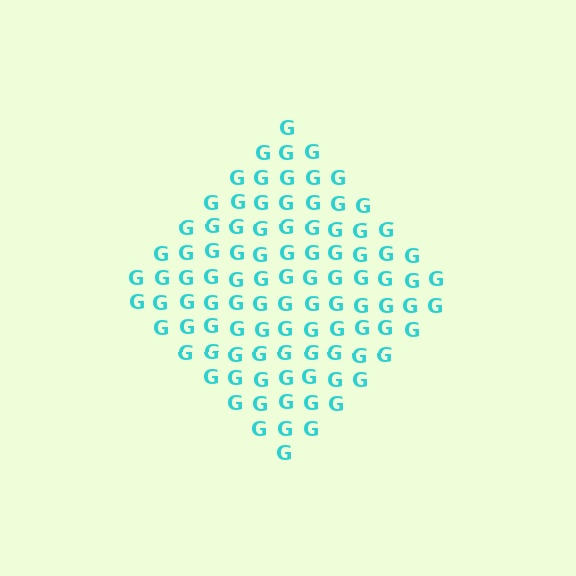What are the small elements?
The small elements are letter G's.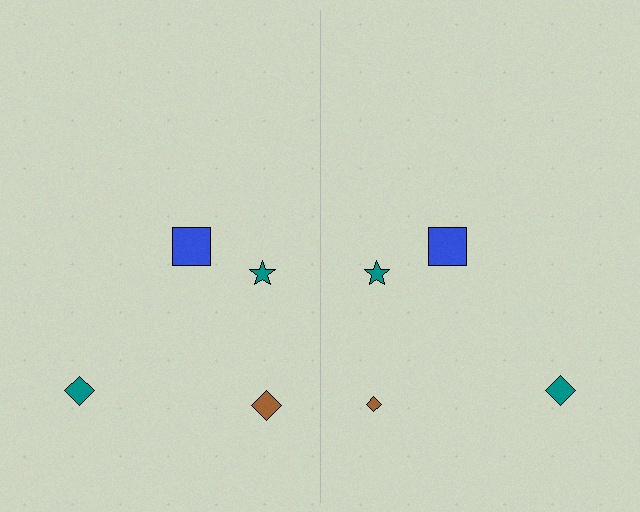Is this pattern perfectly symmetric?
No, the pattern is not perfectly symmetric. The brown diamond on the right side has a different size than its mirror counterpart.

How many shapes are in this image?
There are 8 shapes in this image.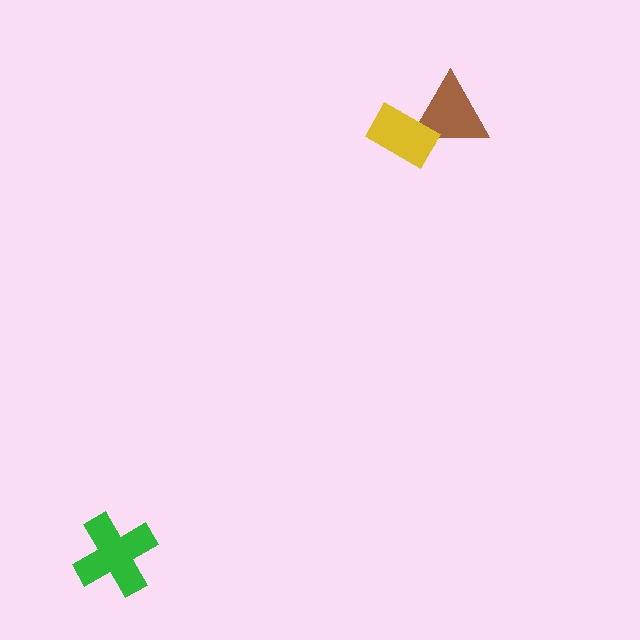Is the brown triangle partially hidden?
Yes, it is partially covered by another shape.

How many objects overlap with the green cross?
0 objects overlap with the green cross.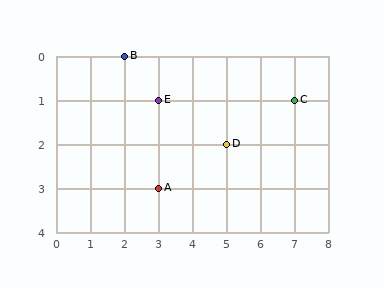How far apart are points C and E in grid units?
Points C and E are 4 columns apart.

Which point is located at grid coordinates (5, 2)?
Point D is at (5, 2).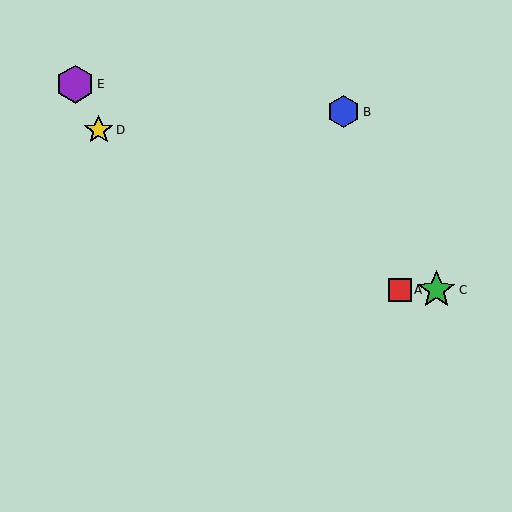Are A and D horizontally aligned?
No, A is at y≈290 and D is at y≈130.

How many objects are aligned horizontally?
2 objects (A, C) are aligned horizontally.